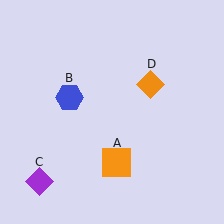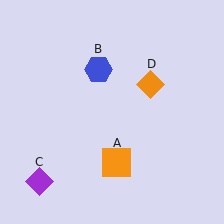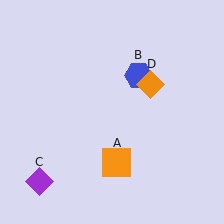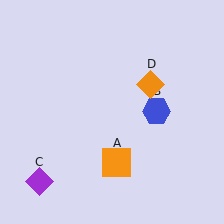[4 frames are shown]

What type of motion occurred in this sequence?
The blue hexagon (object B) rotated clockwise around the center of the scene.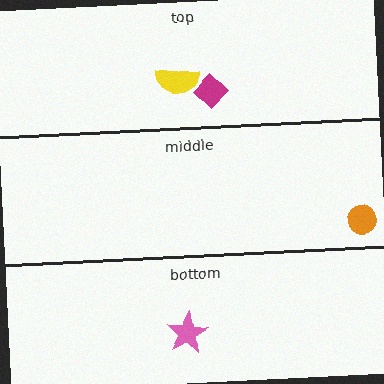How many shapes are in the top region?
2.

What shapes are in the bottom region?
The pink star.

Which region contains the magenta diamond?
The top region.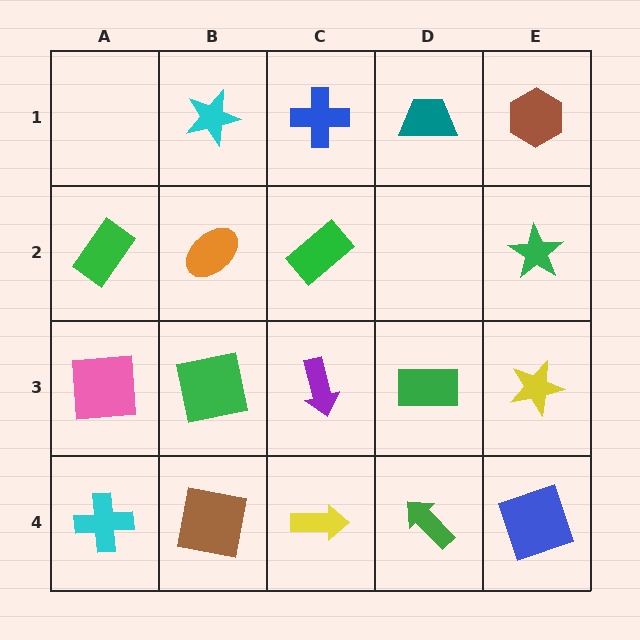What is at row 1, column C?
A blue cross.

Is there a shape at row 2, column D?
No, that cell is empty.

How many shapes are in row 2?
4 shapes.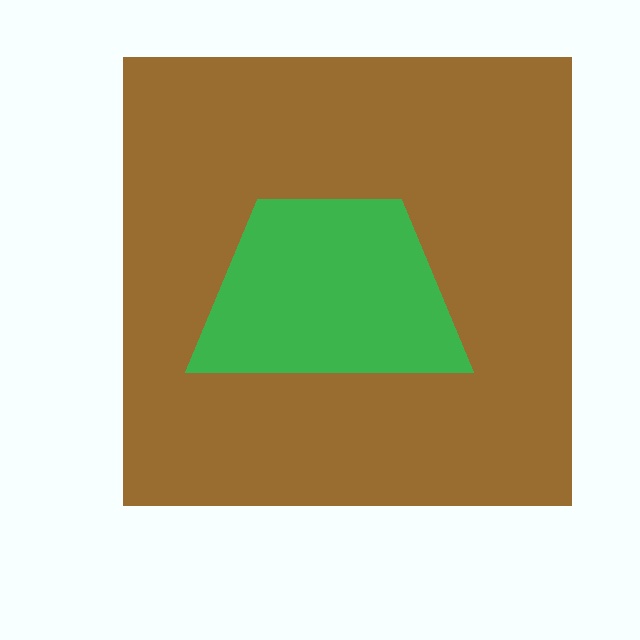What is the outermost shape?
The brown square.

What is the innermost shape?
The green trapezoid.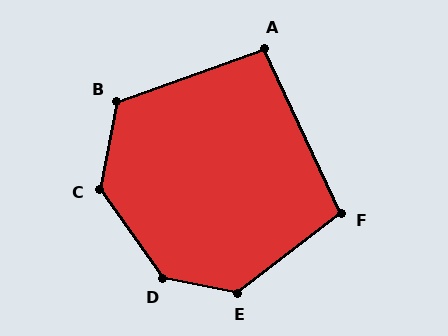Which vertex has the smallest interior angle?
A, at approximately 95 degrees.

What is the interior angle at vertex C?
Approximately 134 degrees (obtuse).